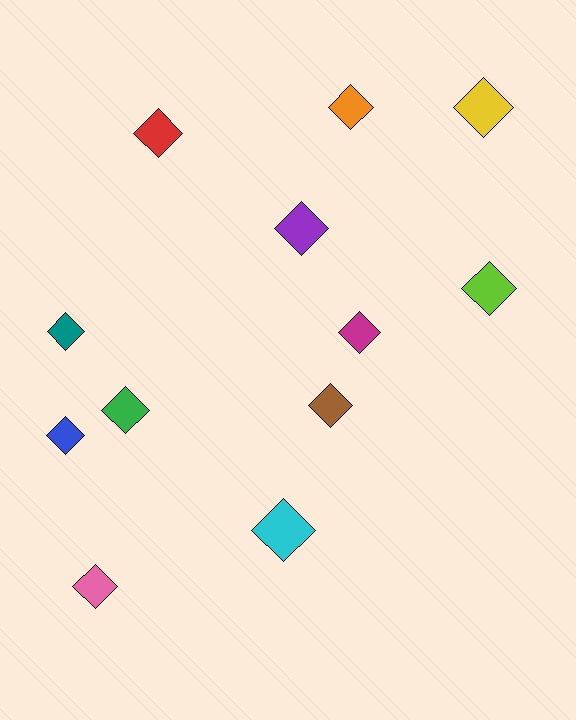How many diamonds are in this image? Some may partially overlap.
There are 12 diamonds.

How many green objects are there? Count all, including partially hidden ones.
There is 1 green object.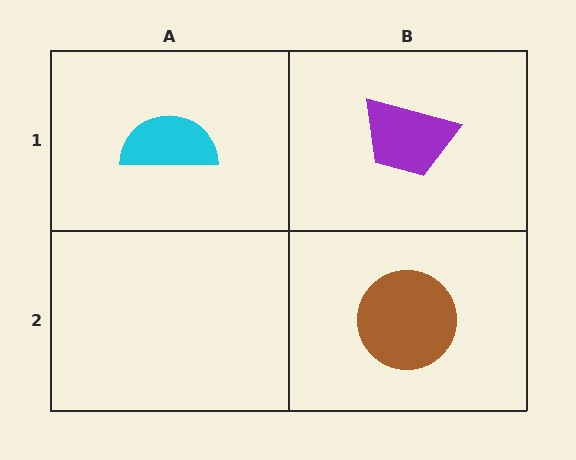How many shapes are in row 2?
1 shape.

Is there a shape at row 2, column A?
No, that cell is empty.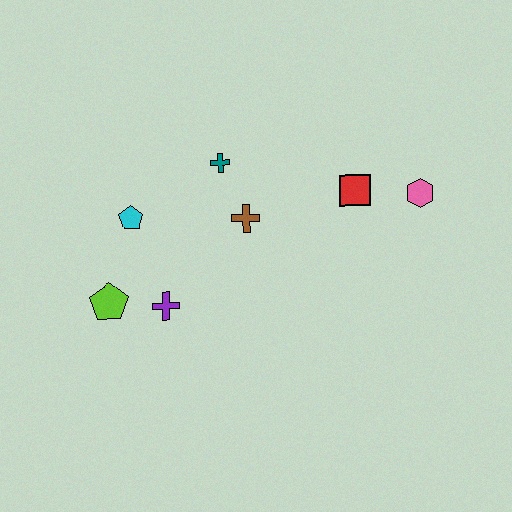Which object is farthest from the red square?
The lime pentagon is farthest from the red square.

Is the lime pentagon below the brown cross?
Yes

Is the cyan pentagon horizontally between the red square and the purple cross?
No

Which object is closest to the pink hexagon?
The red square is closest to the pink hexagon.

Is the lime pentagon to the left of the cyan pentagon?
Yes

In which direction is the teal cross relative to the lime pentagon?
The teal cross is above the lime pentagon.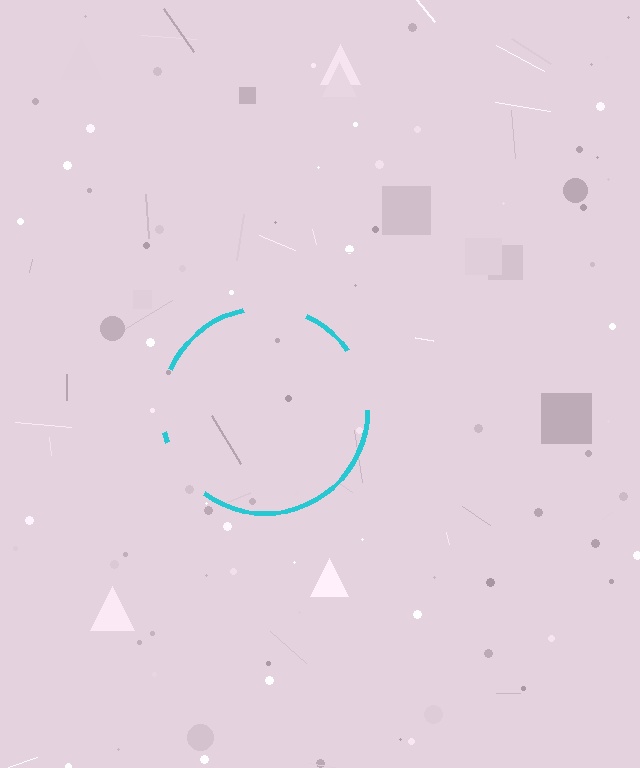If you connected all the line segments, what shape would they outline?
They would outline a circle.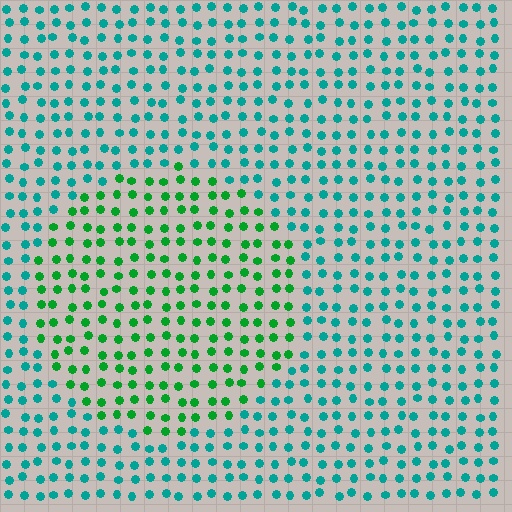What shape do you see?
I see a circle.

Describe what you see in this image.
The image is filled with small teal elements in a uniform arrangement. A circle-shaped region is visible where the elements are tinted to a slightly different hue, forming a subtle color boundary.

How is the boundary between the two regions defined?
The boundary is defined purely by a slight shift in hue (about 43 degrees). Spacing, size, and orientation are identical on both sides.